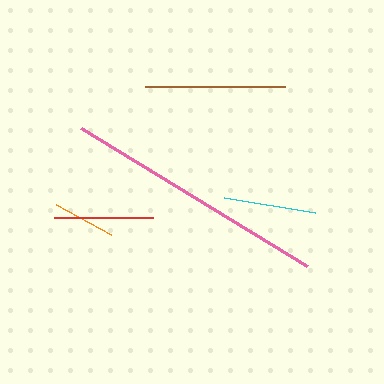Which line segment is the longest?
The pink line is the longest at approximately 265 pixels.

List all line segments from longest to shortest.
From longest to shortest: pink, brown, red, cyan, orange.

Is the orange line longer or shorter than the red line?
The red line is longer than the orange line.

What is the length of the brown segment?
The brown segment is approximately 140 pixels long.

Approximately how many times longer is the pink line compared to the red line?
The pink line is approximately 2.7 times the length of the red line.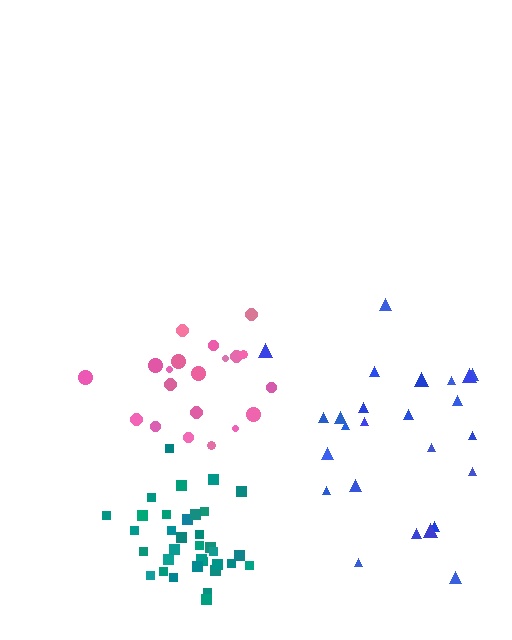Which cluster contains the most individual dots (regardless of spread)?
Teal (34).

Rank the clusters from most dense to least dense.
teal, pink, blue.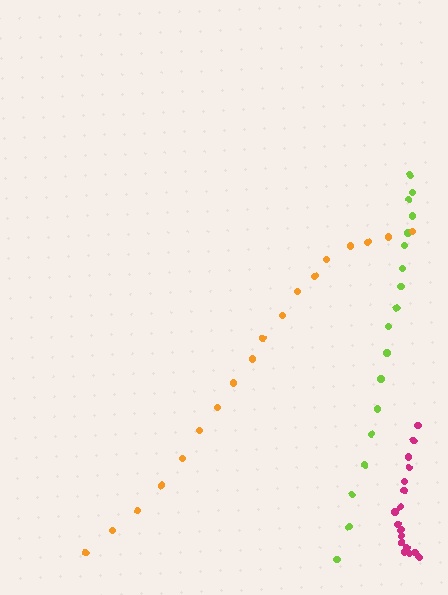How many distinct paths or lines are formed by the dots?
There are 3 distinct paths.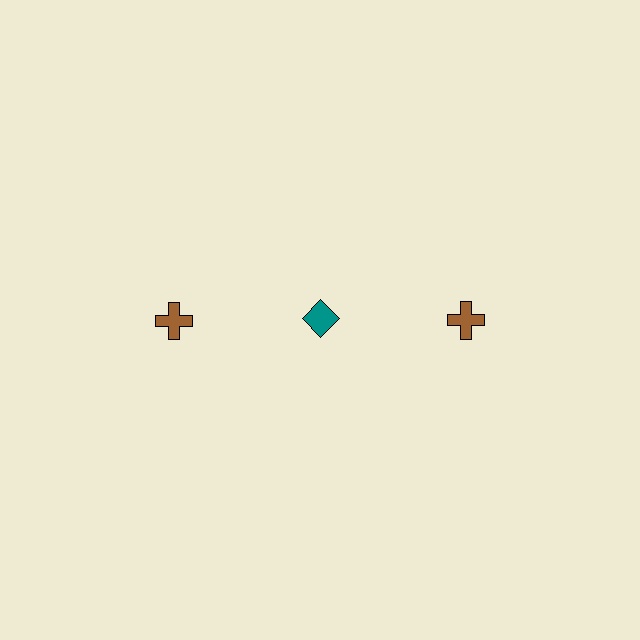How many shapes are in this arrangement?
There are 3 shapes arranged in a grid pattern.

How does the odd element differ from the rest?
It differs in both color (teal instead of brown) and shape (diamond instead of cross).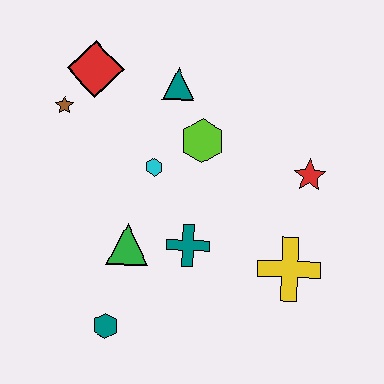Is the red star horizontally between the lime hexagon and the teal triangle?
No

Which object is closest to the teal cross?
The green triangle is closest to the teal cross.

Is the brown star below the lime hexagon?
No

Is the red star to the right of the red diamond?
Yes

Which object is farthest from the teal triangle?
The teal hexagon is farthest from the teal triangle.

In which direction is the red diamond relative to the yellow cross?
The red diamond is to the left of the yellow cross.